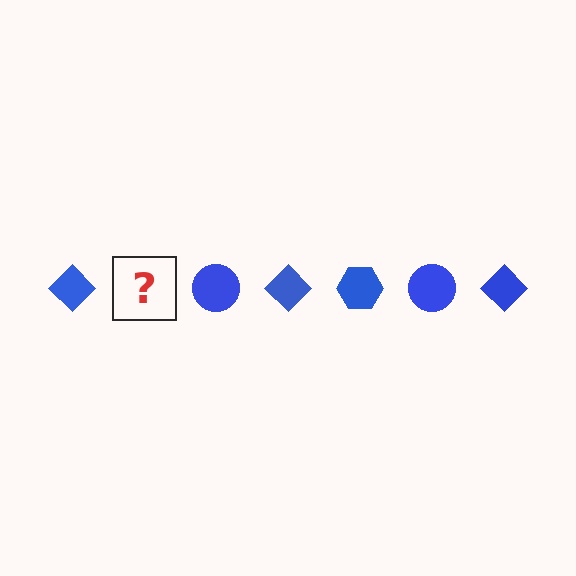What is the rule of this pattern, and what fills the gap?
The rule is that the pattern cycles through diamond, hexagon, circle shapes in blue. The gap should be filled with a blue hexagon.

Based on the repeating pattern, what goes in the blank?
The blank should be a blue hexagon.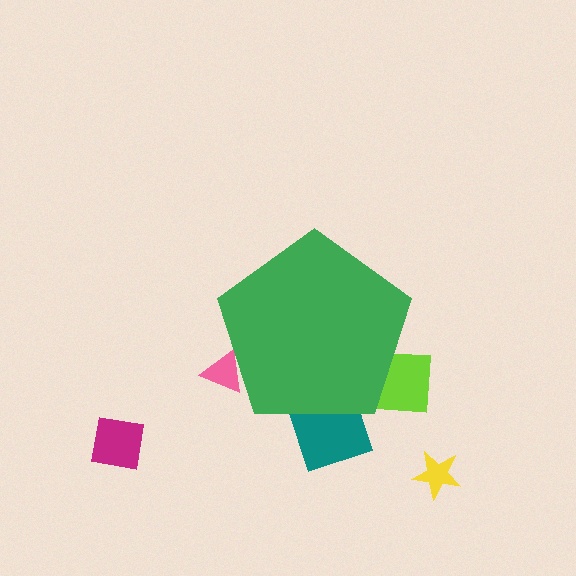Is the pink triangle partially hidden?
Yes, the pink triangle is partially hidden behind the green pentagon.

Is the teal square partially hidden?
Yes, the teal square is partially hidden behind the green pentagon.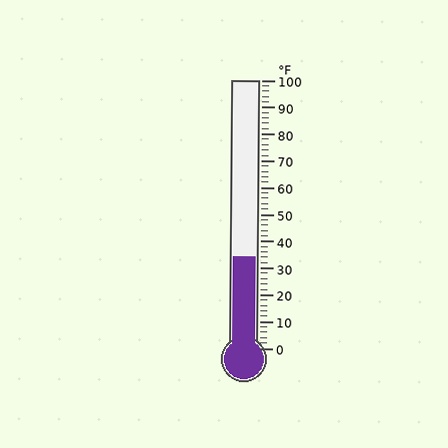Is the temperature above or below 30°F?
The temperature is above 30°F.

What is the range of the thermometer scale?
The thermometer scale ranges from 0°F to 100°F.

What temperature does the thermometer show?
The thermometer shows approximately 34°F.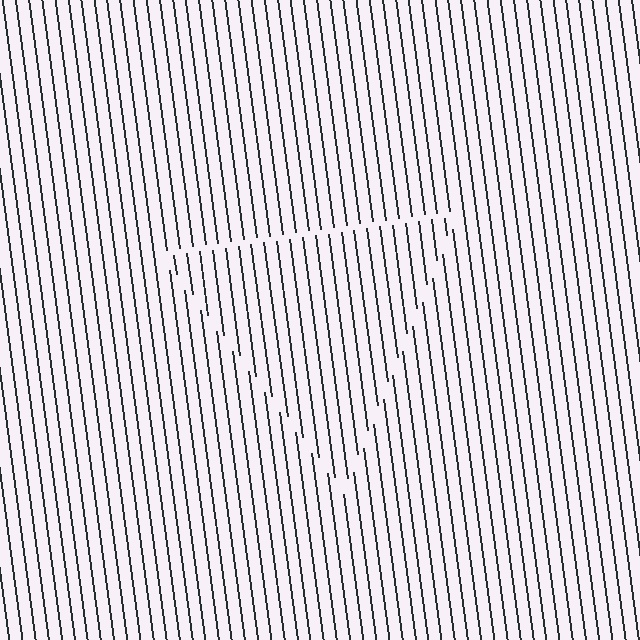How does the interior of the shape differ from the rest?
The interior of the shape contains the same grating, shifted by half a period — the contour is defined by the phase discontinuity where line-ends from the inner and outer gratings abut.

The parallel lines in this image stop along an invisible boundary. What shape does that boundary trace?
An illusory triangle. The interior of the shape contains the same grating, shifted by half a period — the contour is defined by the phase discontinuity where line-ends from the inner and outer gratings abut.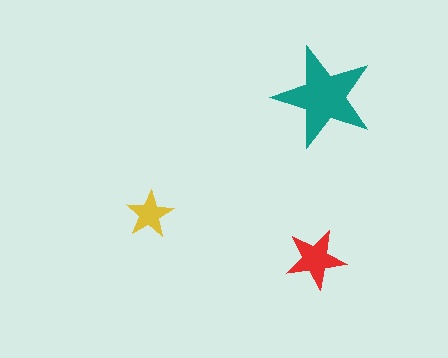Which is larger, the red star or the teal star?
The teal one.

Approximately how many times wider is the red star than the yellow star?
About 1.5 times wider.